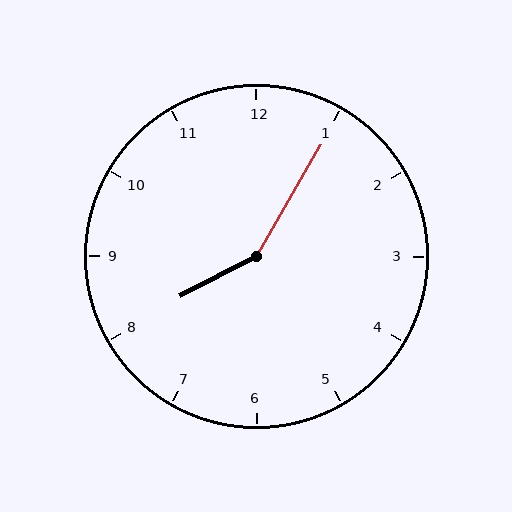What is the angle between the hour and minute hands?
Approximately 148 degrees.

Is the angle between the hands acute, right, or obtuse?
It is obtuse.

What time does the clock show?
8:05.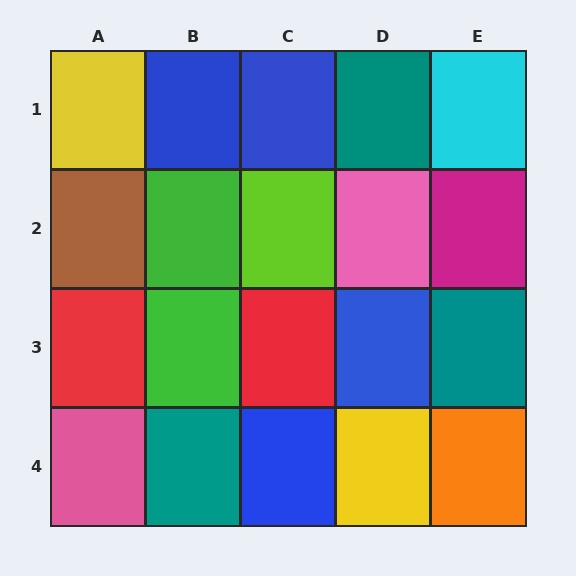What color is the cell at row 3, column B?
Green.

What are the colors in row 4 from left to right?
Pink, teal, blue, yellow, orange.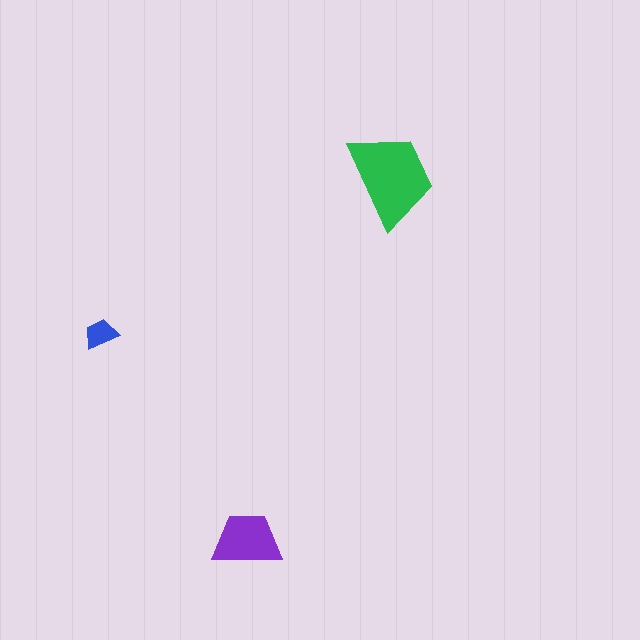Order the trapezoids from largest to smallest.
the green one, the purple one, the blue one.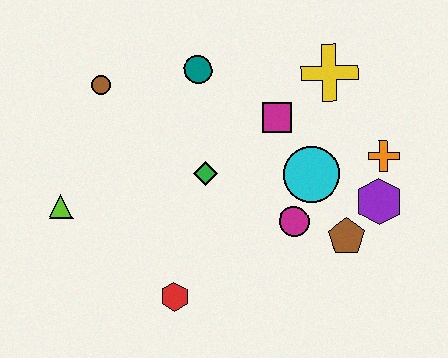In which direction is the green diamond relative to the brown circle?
The green diamond is to the right of the brown circle.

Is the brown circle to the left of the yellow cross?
Yes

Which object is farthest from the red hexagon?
The yellow cross is farthest from the red hexagon.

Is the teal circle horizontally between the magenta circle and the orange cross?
No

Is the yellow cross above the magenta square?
Yes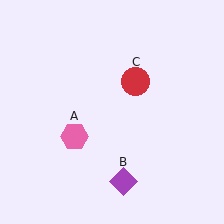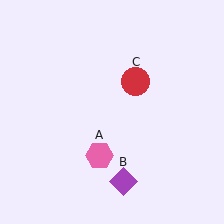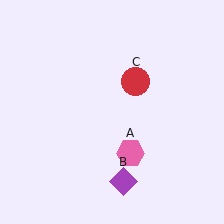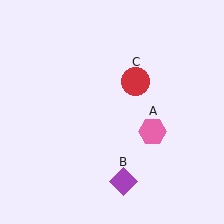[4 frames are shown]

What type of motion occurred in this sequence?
The pink hexagon (object A) rotated counterclockwise around the center of the scene.